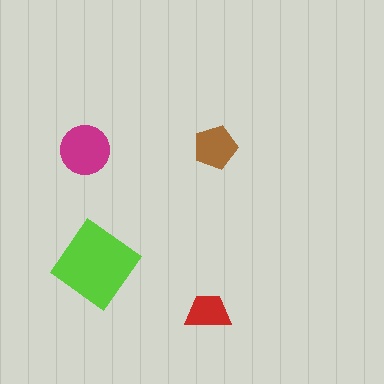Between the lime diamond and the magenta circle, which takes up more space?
The lime diamond.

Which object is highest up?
The brown pentagon is topmost.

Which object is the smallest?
The red trapezoid.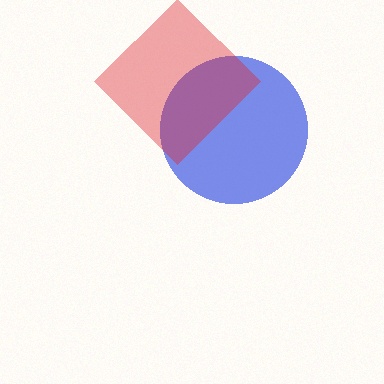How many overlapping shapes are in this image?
There are 2 overlapping shapes in the image.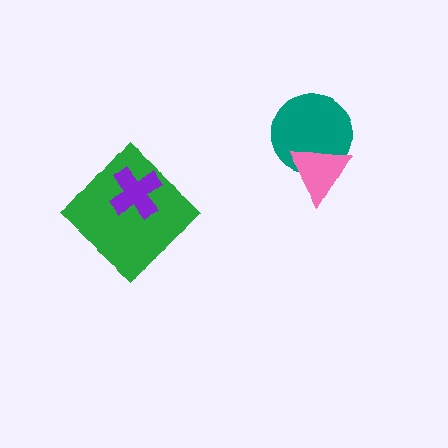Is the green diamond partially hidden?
Yes, it is partially covered by another shape.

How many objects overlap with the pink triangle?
1 object overlaps with the pink triangle.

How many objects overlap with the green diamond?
1 object overlaps with the green diamond.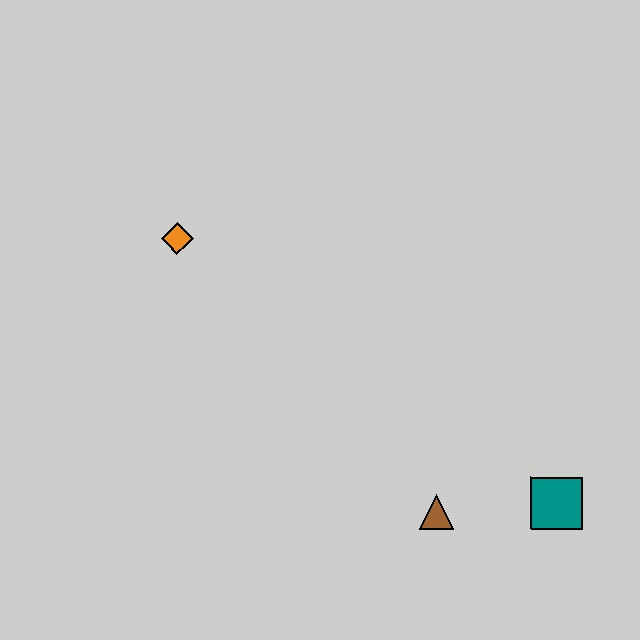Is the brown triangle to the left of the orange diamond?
No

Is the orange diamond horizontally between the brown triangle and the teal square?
No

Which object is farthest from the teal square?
The orange diamond is farthest from the teal square.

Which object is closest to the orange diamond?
The brown triangle is closest to the orange diamond.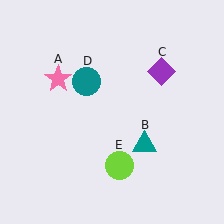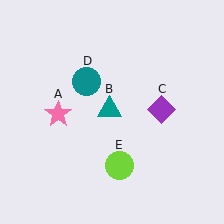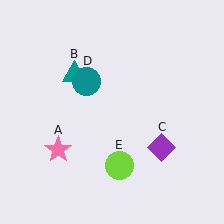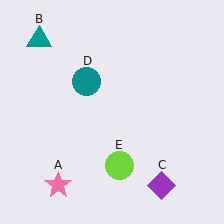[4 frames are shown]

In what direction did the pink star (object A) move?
The pink star (object A) moved down.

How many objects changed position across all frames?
3 objects changed position: pink star (object A), teal triangle (object B), purple diamond (object C).